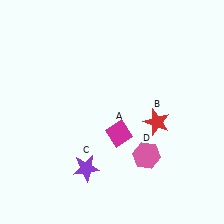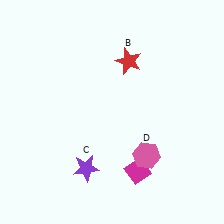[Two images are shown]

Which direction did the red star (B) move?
The red star (B) moved up.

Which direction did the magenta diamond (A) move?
The magenta diamond (A) moved down.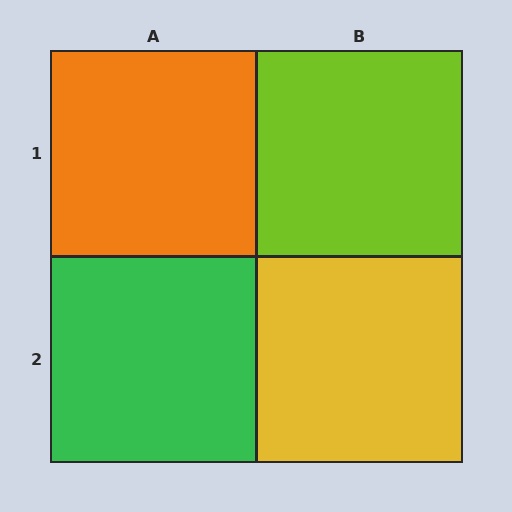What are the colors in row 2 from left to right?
Green, yellow.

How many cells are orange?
1 cell is orange.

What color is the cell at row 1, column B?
Lime.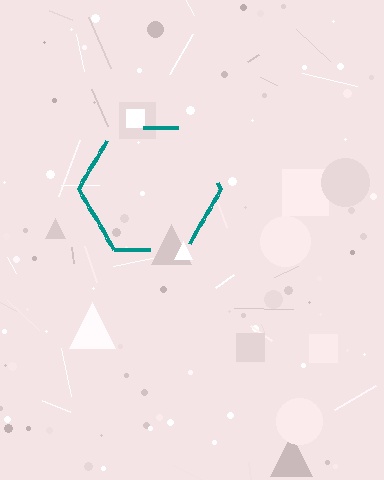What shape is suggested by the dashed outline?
The dashed outline suggests a hexagon.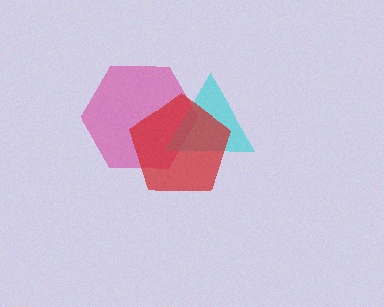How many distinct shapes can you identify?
There are 3 distinct shapes: a magenta hexagon, a cyan triangle, a red pentagon.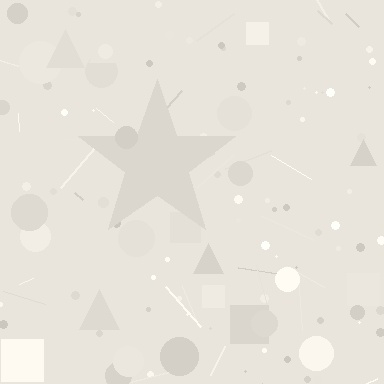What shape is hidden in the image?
A star is hidden in the image.